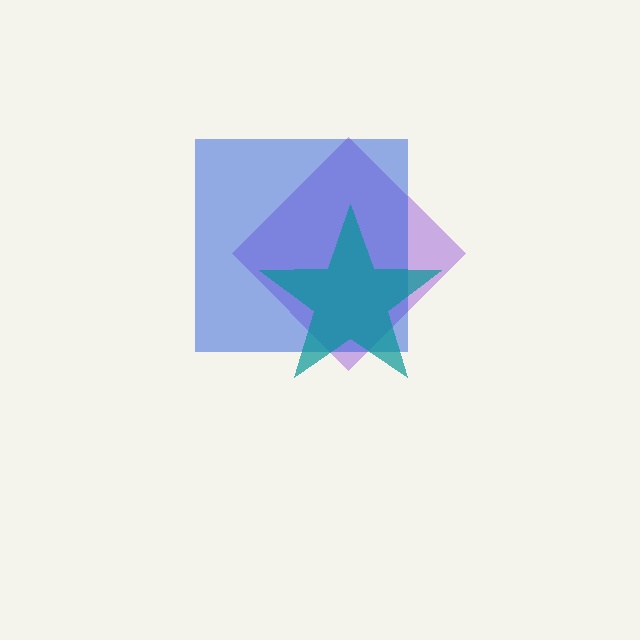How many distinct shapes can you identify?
There are 3 distinct shapes: a purple diamond, a blue square, a teal star.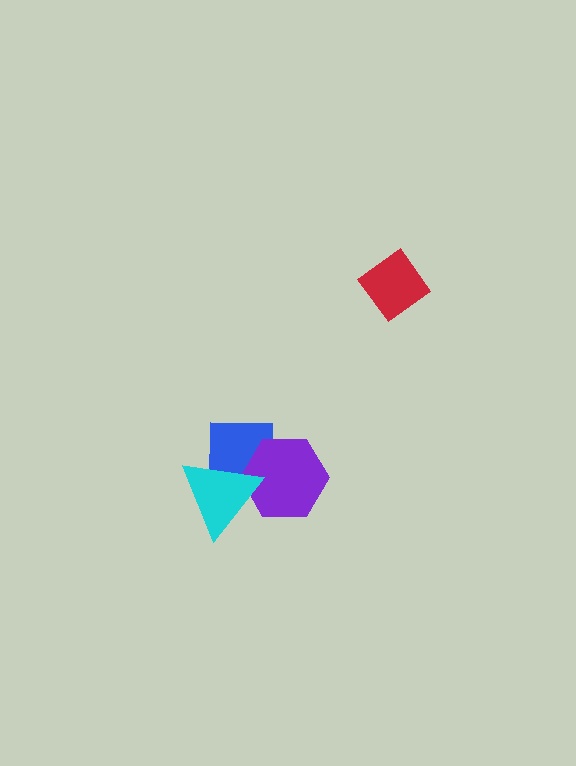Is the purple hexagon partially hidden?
Yes, it is partially covered by another shape.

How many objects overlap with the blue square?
2 objects overlap with the blue square.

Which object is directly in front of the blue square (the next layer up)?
The purple hexagon is directly in front of the blue square.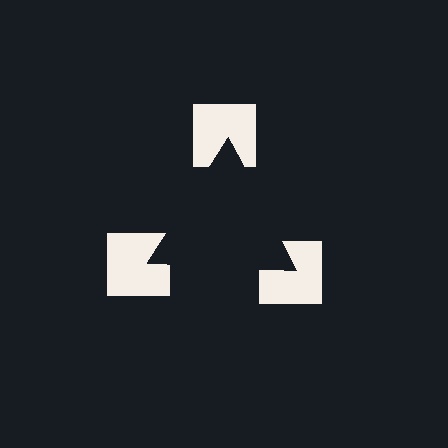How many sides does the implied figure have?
3 sides.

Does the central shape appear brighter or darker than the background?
It typically appears slightly darker than the background, even though no actual brightness change is drawn.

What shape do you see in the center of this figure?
An illusory triangle — its edges are inferred from the aligned wedge cuts in the notched squares, not physically drawn.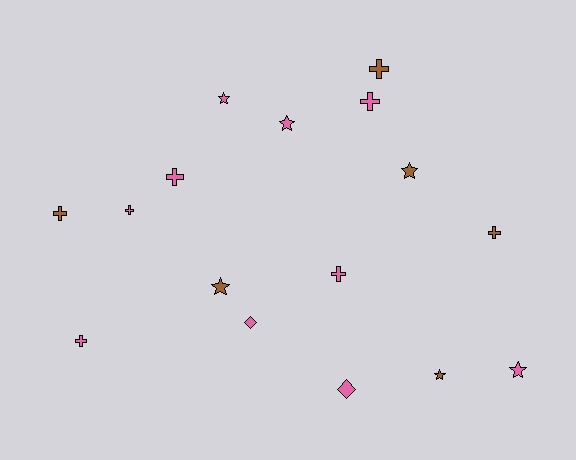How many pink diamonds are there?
There are 2 pink diamonds.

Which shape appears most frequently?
Cross, with 8 objects.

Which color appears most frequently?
Pink, with 10 objects.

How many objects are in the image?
There are 16 objects.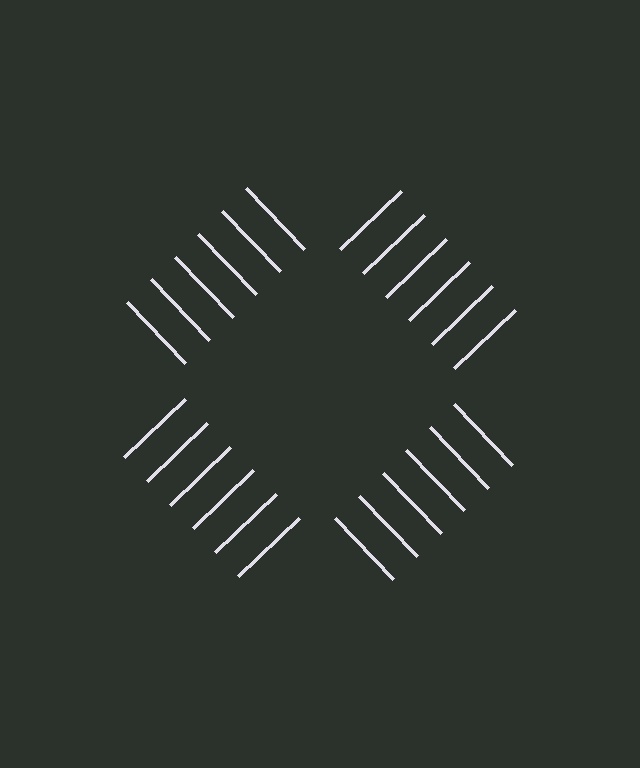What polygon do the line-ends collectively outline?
An illusory square — the line segments terminate on its edges but no continuous stroke is drawn.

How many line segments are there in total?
24 — 6 along each of the 4 edges.